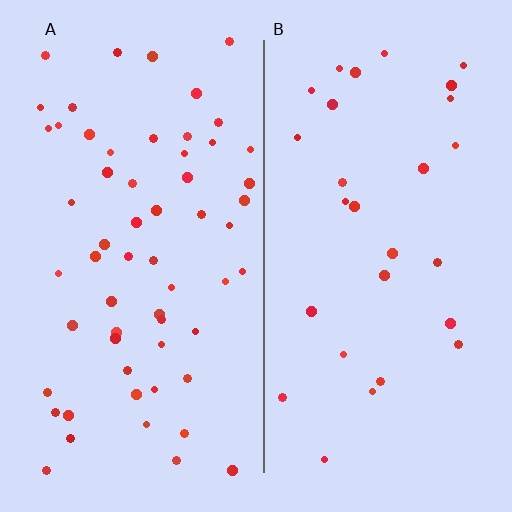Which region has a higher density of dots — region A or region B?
A (the left).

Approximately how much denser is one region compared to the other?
Approximately 2.1× — region A over region B.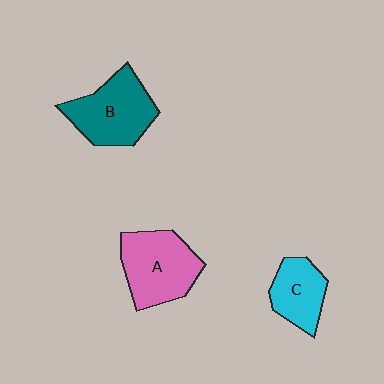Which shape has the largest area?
Shape A (pink).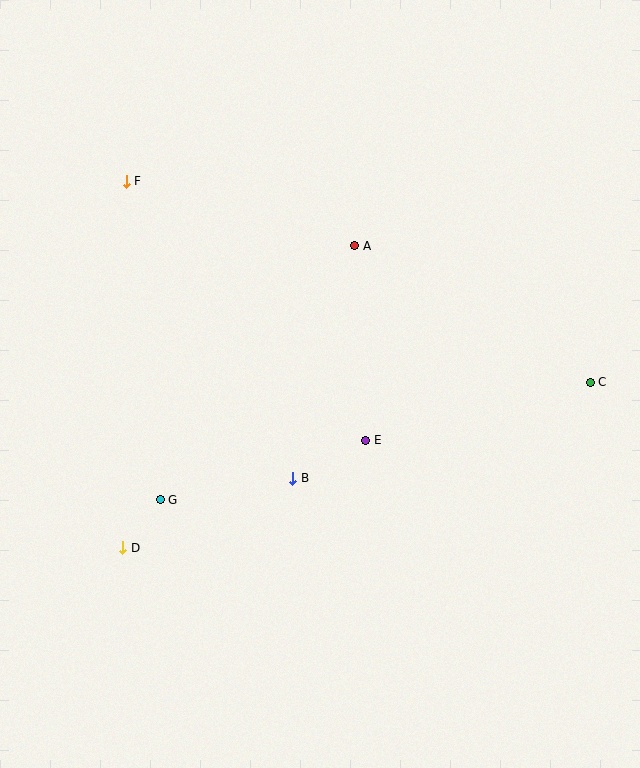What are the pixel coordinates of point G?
Point G is at (160, 500).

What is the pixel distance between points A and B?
The distance between A and B is 241 pixels.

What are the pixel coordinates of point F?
Point F is at (126, 181).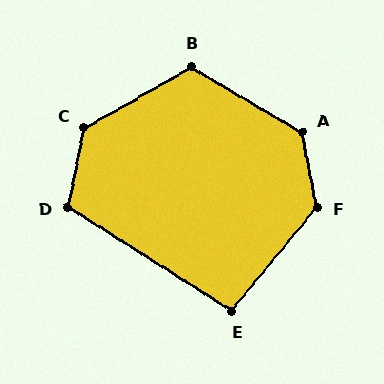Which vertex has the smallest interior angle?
E, at approximately 97 degrees.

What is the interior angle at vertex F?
Approximately 130 degrees (obtuse).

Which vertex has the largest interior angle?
C, at approximately 132 degrees.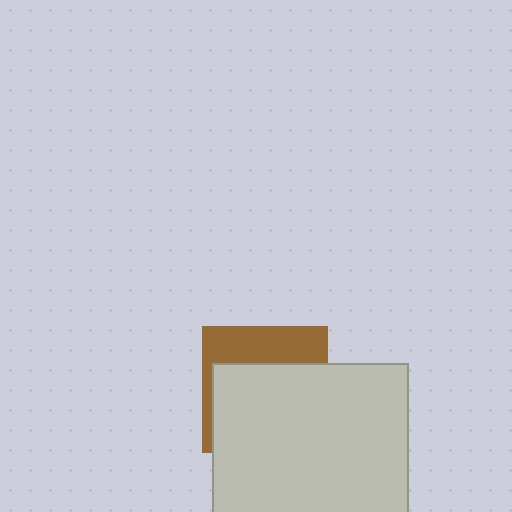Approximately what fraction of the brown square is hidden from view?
Roughly 65% of the brown square is hidden behind the light gray rectangle.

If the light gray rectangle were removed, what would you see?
You would see the complete brown square.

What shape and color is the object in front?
The object in front is a light gray rectangle.